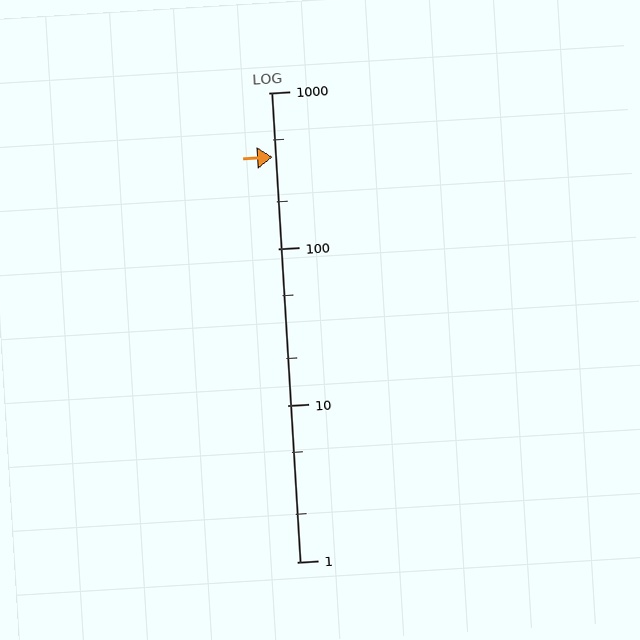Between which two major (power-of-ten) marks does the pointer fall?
The pointer is between 100 and 1000.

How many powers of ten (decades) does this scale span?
The scale spans 3 decades, from 1 to 1000.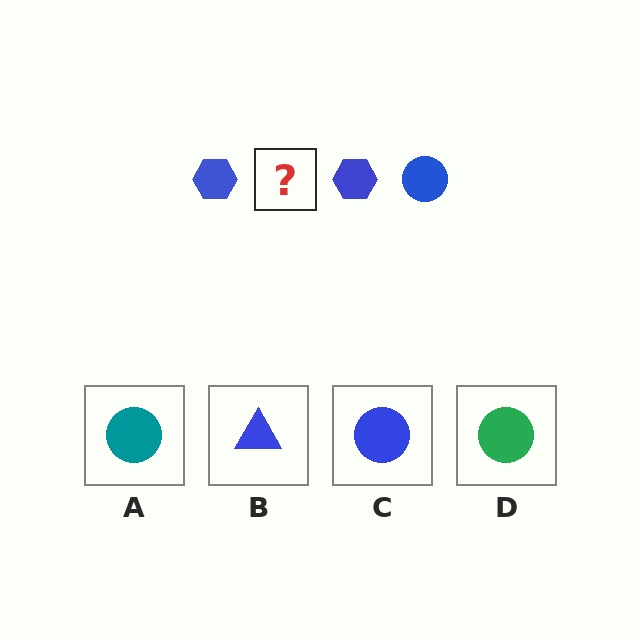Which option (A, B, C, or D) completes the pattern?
C.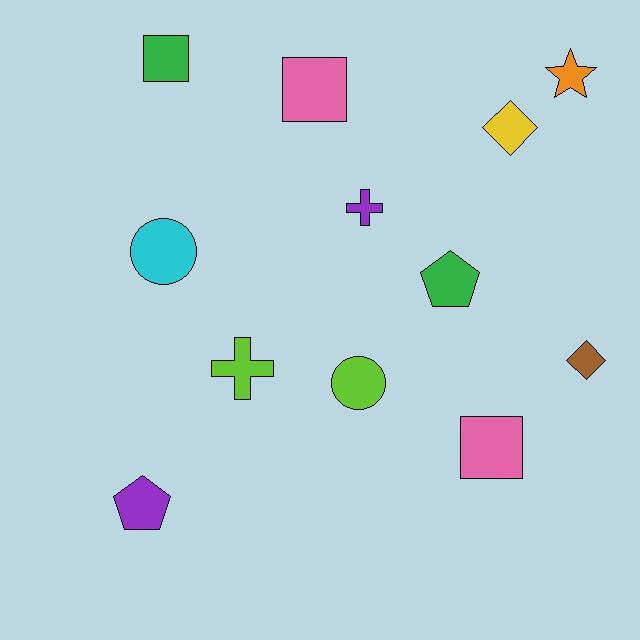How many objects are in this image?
There are 12 objects.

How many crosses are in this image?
There are 2 crosses.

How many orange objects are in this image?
There is 1 orange object.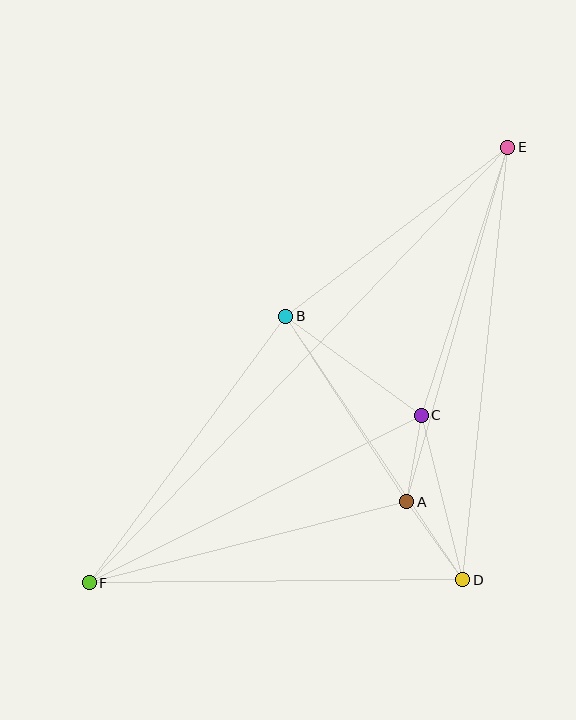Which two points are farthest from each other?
Points E and F are farthest from each other.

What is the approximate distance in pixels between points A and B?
The distance between A and B is approximately 222 pixels.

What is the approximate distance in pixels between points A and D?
The distance between A and D is approximately 96 pixels.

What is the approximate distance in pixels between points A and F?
The distance between A and F is approximately 328 pixels.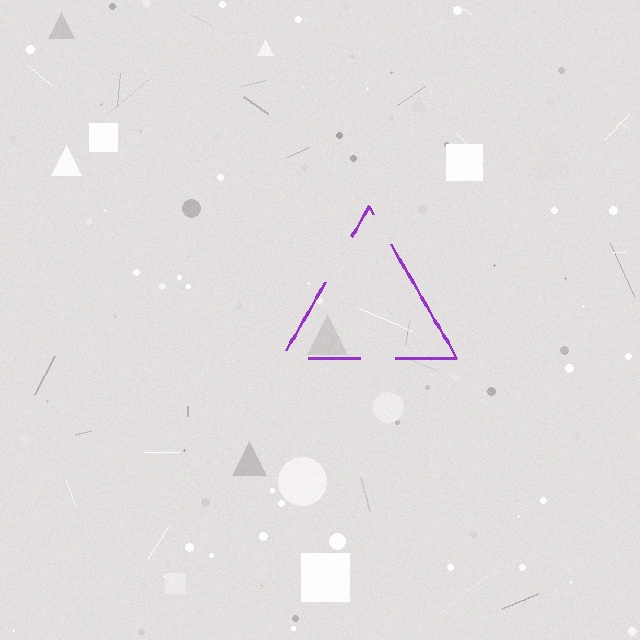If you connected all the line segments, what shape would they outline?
They would outline a triangle.